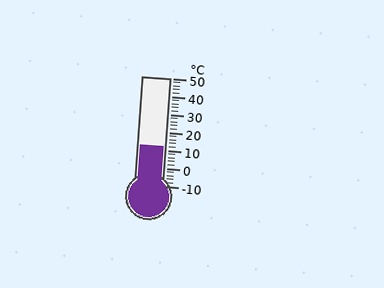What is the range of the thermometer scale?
The thermometer scale ranges from -10°C to 50°C.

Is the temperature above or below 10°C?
The temperature is above 10°C.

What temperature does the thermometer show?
The thermometer shows approximately 12°C.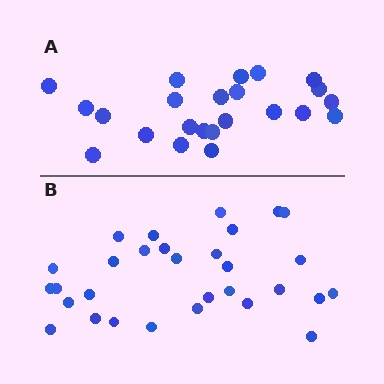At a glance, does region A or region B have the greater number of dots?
Region B (the bottom region) has more dots.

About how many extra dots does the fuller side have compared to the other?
Region B has roughly 8 or so more dots than region A.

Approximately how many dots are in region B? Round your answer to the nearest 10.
About 30 dots.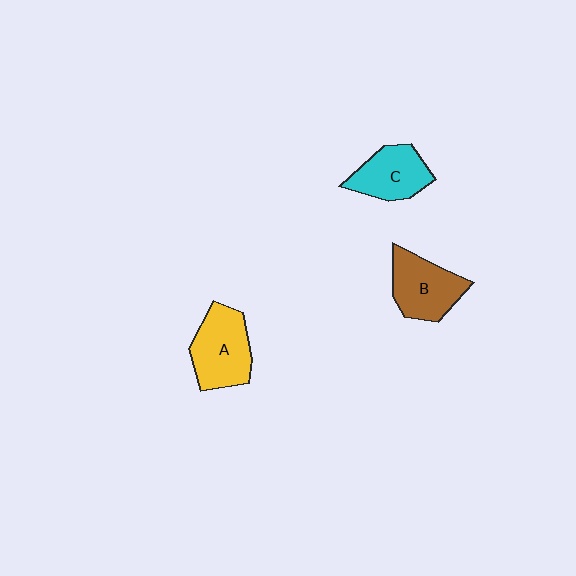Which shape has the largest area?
Shape A (yellow).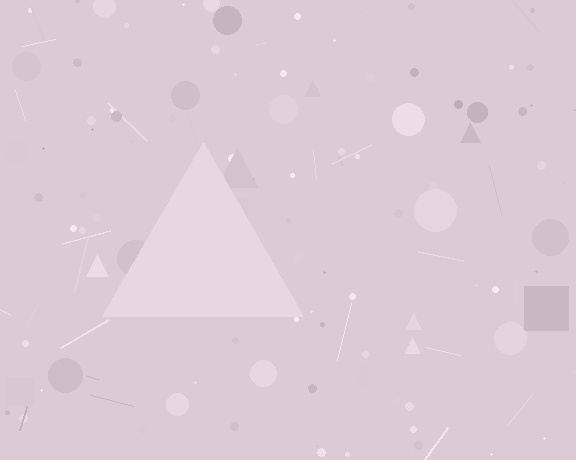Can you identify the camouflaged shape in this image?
The camouflaged shape is a triangle.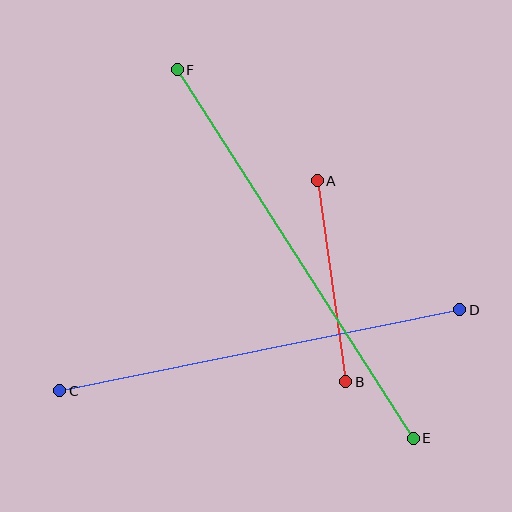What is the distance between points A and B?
The distance is approximately 203 pixels.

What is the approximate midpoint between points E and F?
The midpoint is at approximately (295, 254) pixels.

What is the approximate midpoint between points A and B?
The midpoint is at approximately (331, 281) pixels.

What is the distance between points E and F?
The distance is approximately 438 pixels.